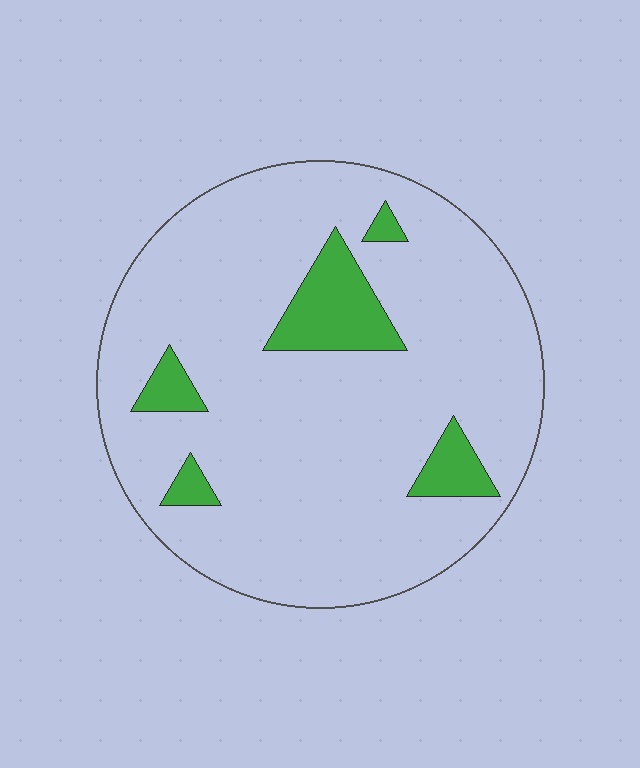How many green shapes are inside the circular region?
5.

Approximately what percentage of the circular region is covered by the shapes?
Approximately 10%.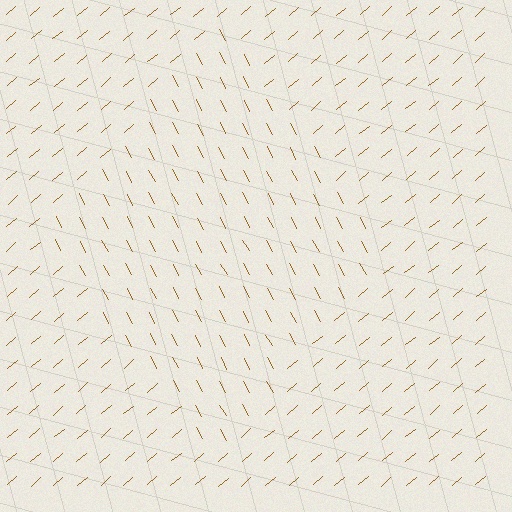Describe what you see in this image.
The image is filled with small brown line segments. A diamond region in the image has lines oriented differently from the surrounding lines, creating a visible texture boundary.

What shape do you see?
I see a diamond.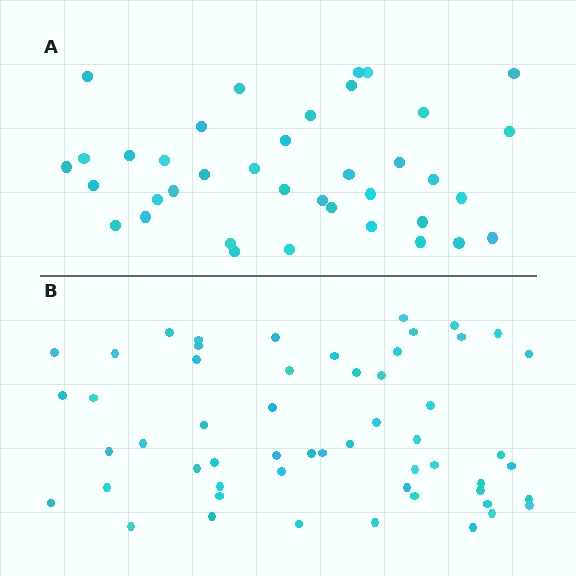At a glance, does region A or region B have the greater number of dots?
Region B (the bottom region) has more dots.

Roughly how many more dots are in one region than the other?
Region B has approximately 15 more dots than region A.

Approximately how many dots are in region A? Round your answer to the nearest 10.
About 40 dots. (The exact count is 38, which rounds to 40.)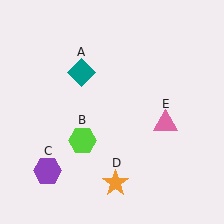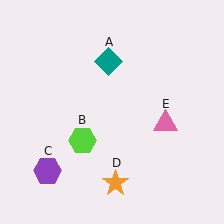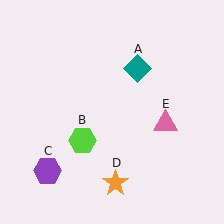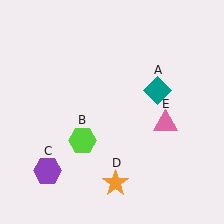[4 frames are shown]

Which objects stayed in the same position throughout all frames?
Lime hexagon (object B) and purple hexagon (object C) and orange star (object D) and pink triangle (object E) remained stationary.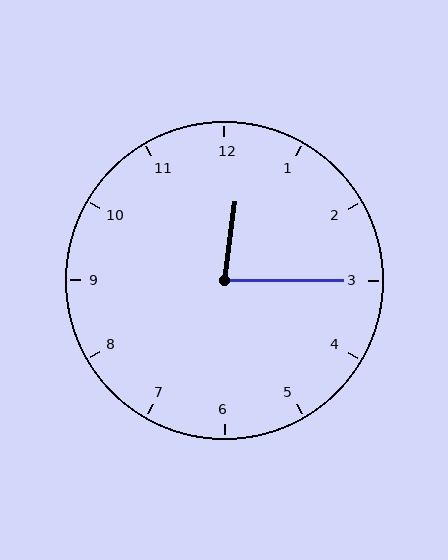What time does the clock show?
12:15.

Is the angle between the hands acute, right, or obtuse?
It is acute.